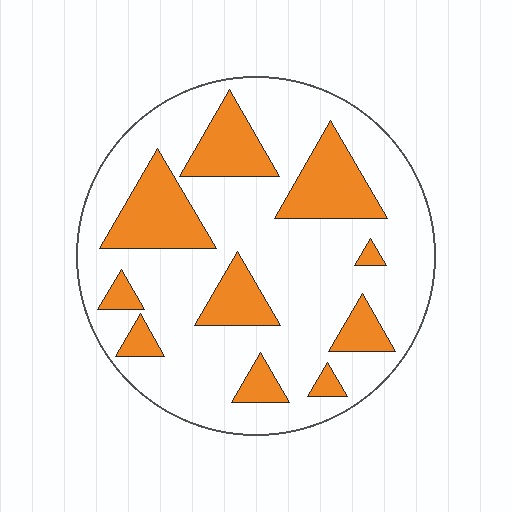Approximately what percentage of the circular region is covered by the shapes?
Approximately 25%.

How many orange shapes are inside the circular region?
10.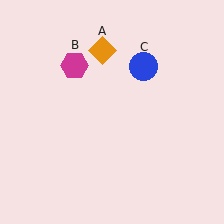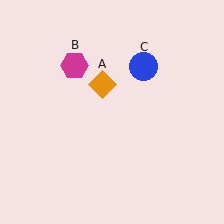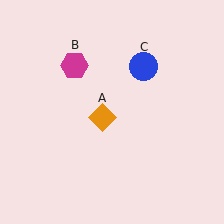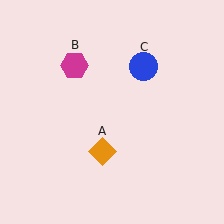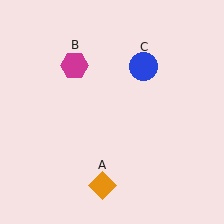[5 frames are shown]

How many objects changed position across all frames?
1 object changed position: orange diamond (object A).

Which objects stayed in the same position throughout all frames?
Magenta hexagon (object B) and blue circle (object C) remained stationary.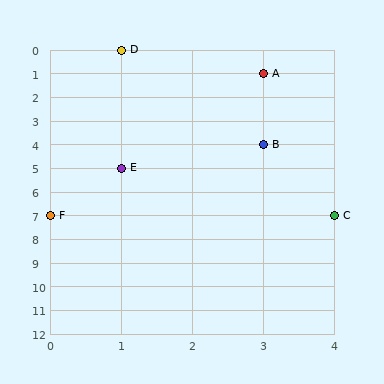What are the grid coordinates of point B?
Point B is at grid coordinates (3, 4).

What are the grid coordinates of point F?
Point F is at grid coordinates (0, 7).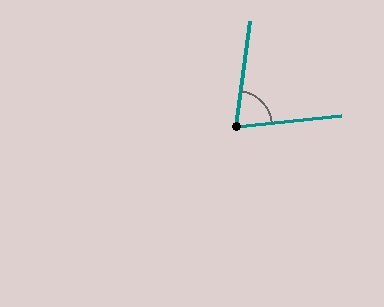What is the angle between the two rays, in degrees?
Approximately 77 degrees.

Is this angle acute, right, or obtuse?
It is acute.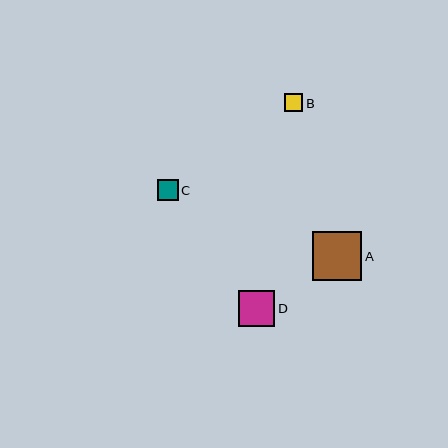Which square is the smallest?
Square B is the smallest with a size of approximately 18 pixels.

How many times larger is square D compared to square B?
Square D is approximately 2.0 times the size of square B.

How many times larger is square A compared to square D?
Square A is approximately 1.3 times the size of square D.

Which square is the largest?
Square A is the largest with a size of approximately 49 pixels.